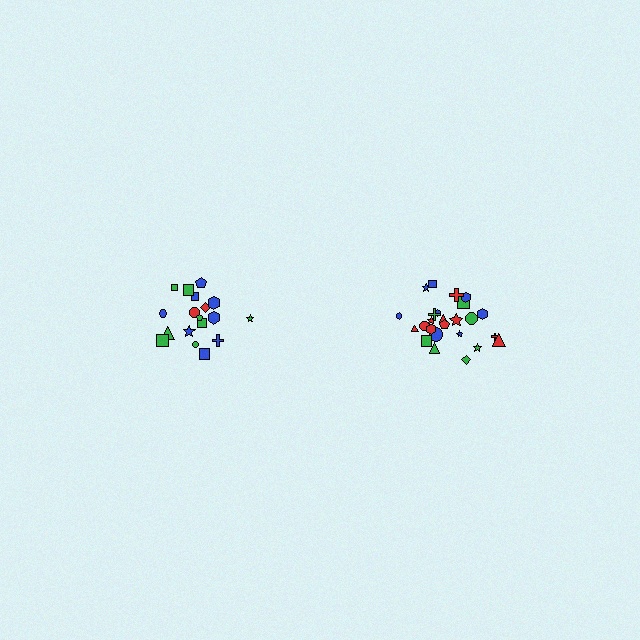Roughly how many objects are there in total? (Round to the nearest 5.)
Roughly 45 objects in total.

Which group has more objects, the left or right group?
The right group.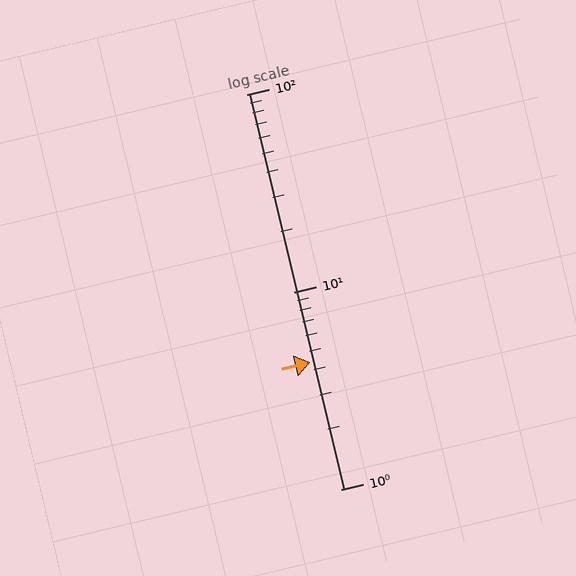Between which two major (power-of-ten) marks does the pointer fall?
The pointer is between 1 and 10.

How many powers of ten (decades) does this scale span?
The scale spans 2 decades, from 1 to 100.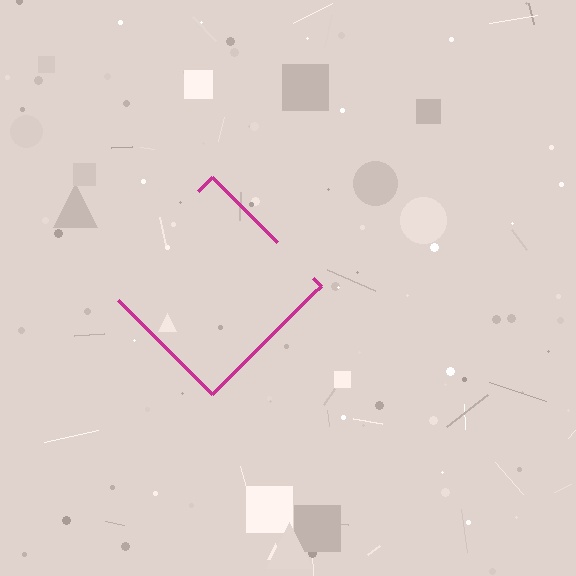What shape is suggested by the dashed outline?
The dashed outline suggests a diamond.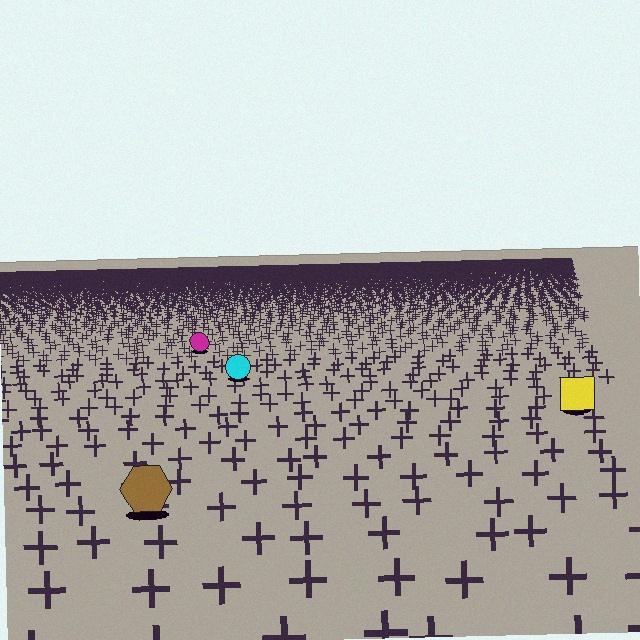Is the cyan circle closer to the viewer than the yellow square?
No. The yellow square is closer — you can tell from the texture gradient: the ground texture is coarser near it.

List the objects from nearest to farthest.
From nearest to farthest: the brown hexagon, the yellow square, the cyan circle, the magenta circle.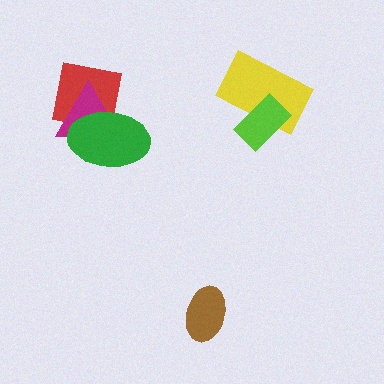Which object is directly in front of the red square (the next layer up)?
The magenta triangle is directly in front of the red square.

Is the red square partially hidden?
Yes, it is partially covered by another shape.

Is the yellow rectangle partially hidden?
Yes, it is partially covered by another shape.